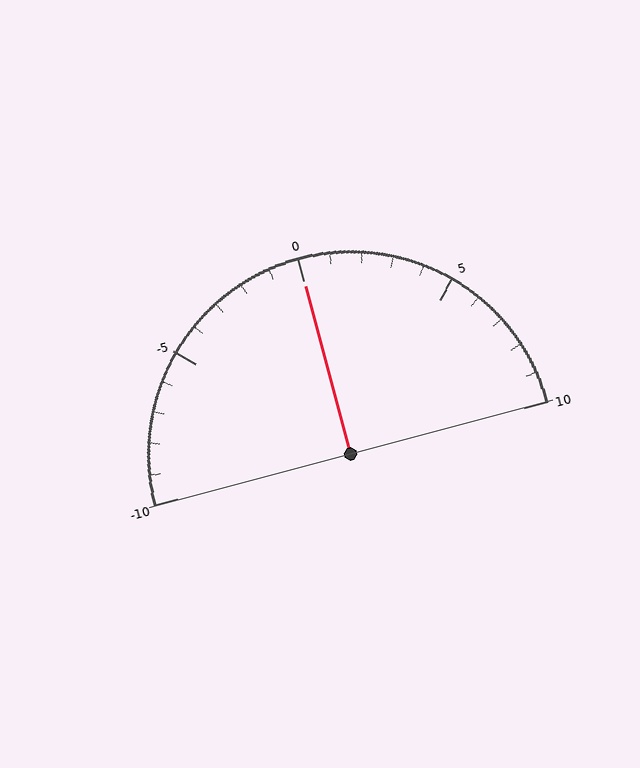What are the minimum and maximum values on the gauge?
The gauge ranges from -10 to 10.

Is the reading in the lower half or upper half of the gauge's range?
The reading is in the upper half of the range (-10 to 10).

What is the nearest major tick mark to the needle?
The nearest major tick mark is 0.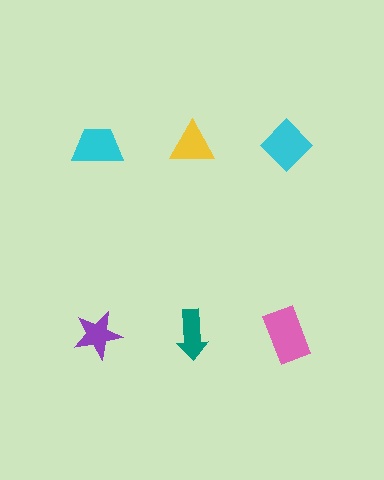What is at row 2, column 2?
A teal arrow.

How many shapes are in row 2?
3 shapes.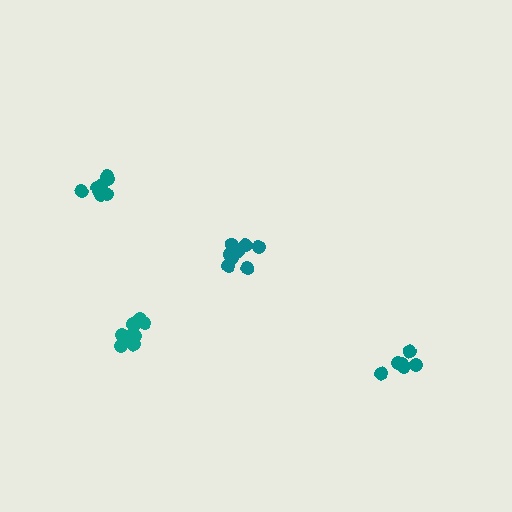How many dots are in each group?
Group 1: 11 dots, Group 2: 6 dots, Group 3: 9 dots, Group 4: 8 dots (34 total).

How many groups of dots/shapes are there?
There are 4 groups.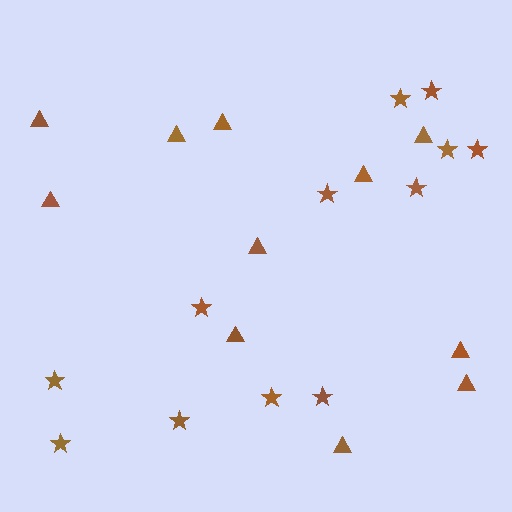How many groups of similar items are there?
There are 2 groups: one group of triangles (11) and one group of stars (12).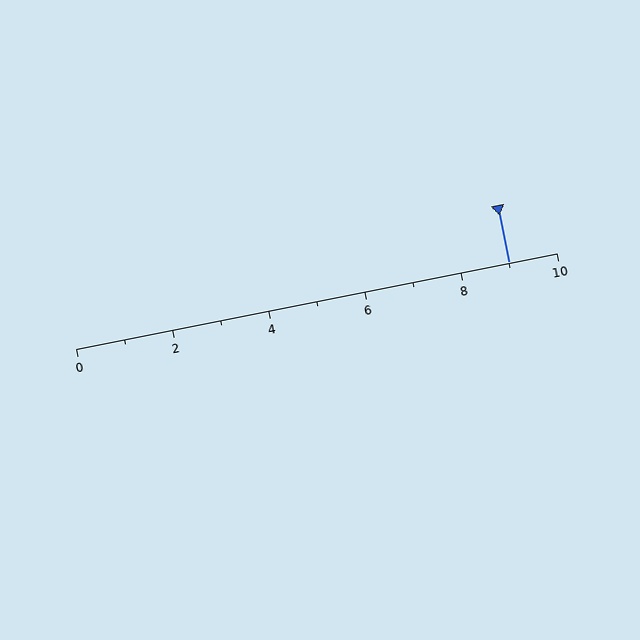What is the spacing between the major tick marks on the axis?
The major ticks are spaced 2 apart.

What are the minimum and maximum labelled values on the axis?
The axis runs from 0 to 10.